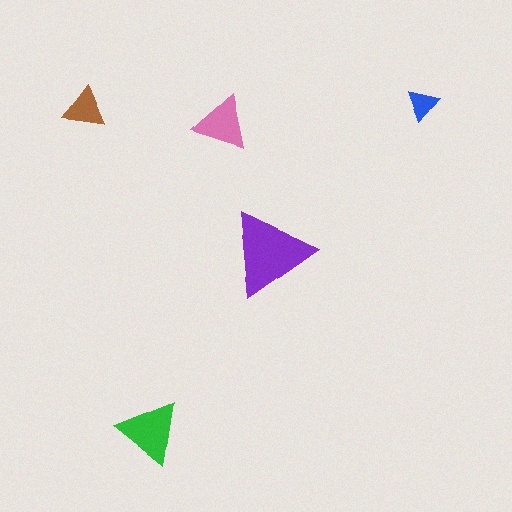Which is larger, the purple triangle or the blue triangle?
The purple one.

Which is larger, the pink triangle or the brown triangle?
The pink one.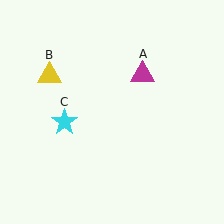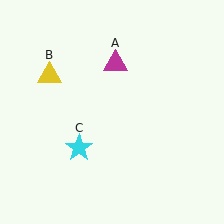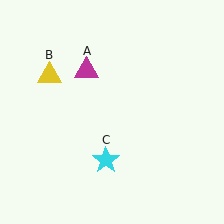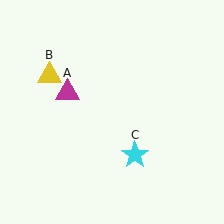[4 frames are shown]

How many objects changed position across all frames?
2 objects changed position: magenta triangle (object A), cyan star (object C).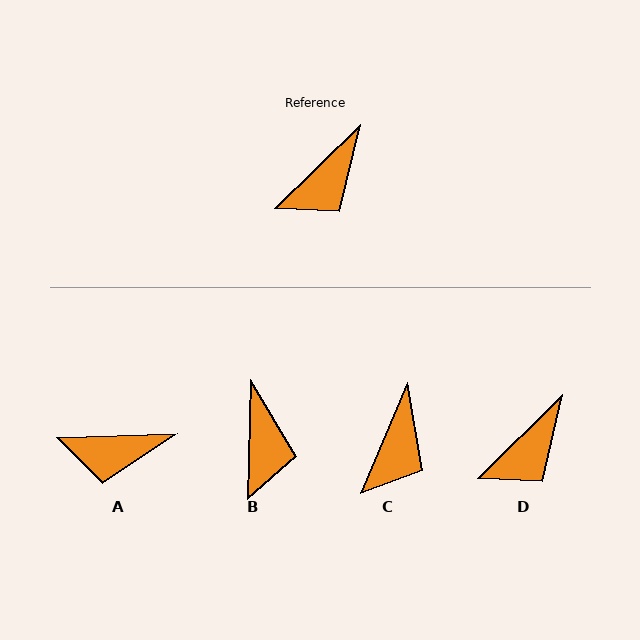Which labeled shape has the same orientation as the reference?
D.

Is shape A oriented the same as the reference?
No, it is off by about 43 degrees.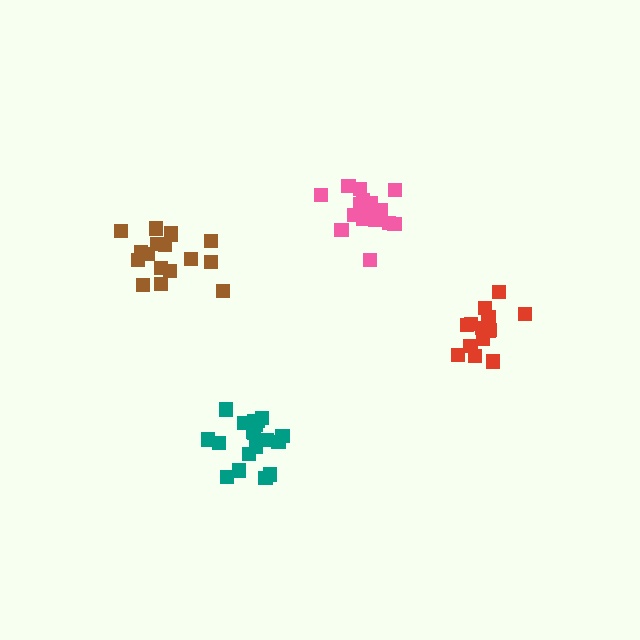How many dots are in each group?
Group 1: 21 dots, Group 2: 17 dots, Group 3: 15 dots, Group 4: 17 dots (70 total).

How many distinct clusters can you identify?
There are 4 distinct clusters.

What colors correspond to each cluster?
The clusters are colored: teal, pink, red, brown.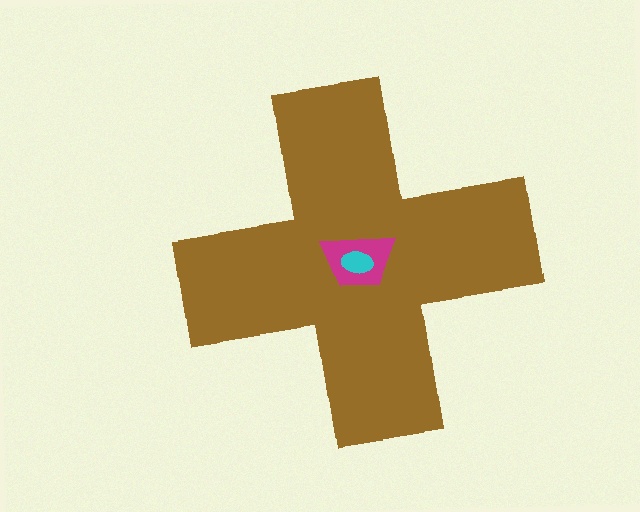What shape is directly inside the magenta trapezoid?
The cyan ellipse.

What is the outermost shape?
The brown cross.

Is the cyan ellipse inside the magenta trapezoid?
Yes.